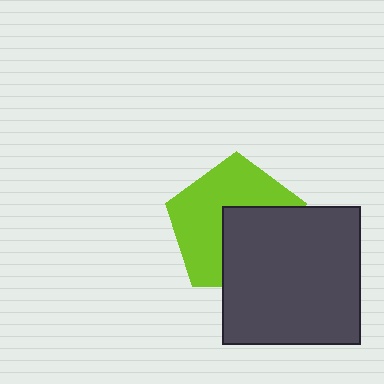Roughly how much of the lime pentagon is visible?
About half of it is visible (roughly 56%).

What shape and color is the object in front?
The object in front is a dark gray square.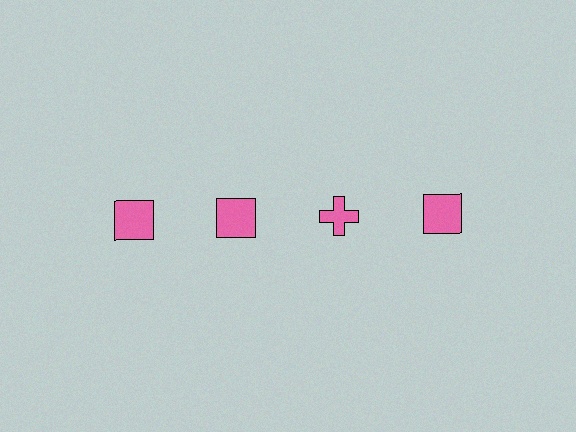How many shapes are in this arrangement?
There are 4 shapes arranged in a grid pattern.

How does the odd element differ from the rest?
It has a different shape: cross instead of square.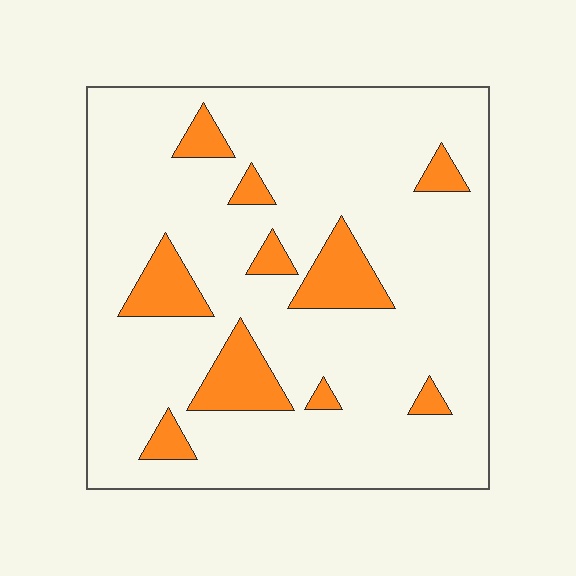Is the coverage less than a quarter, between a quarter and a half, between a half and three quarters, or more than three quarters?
Less than a quarter.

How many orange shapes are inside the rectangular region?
10.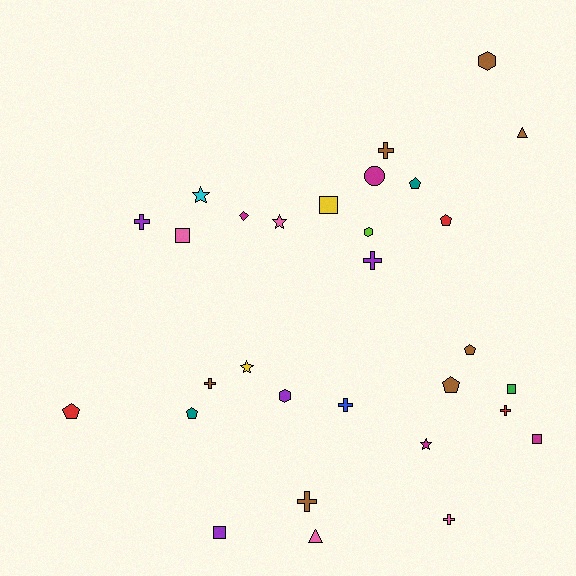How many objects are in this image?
There are 30 objects.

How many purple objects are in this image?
There are 4 purple objects.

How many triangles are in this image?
There are 2 triangles.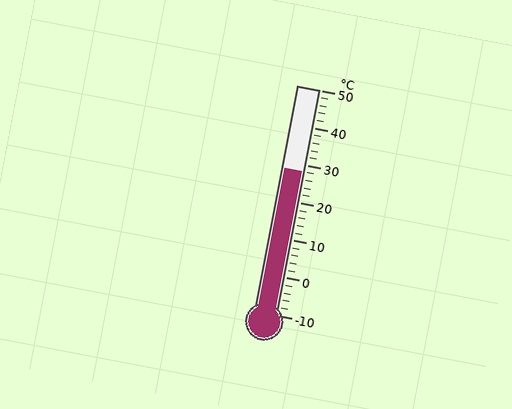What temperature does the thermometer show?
The thermometer shows approximately 28°C.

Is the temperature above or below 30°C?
The temperature is below 30°C.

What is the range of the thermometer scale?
The thermometer scale ranges from -10°C to 50°C.